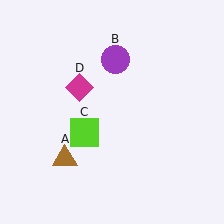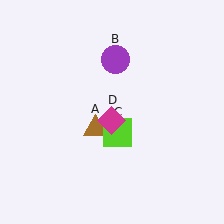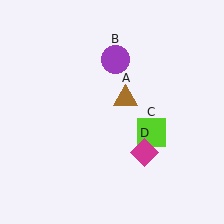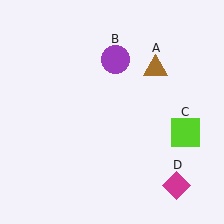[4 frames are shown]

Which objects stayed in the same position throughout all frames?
Purple circle (object B) remained stationary.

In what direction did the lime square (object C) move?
The lime square (object C) moved right.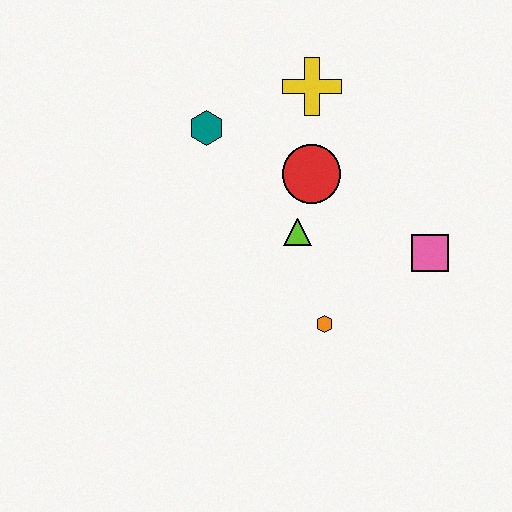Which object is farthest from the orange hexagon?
The yellow cross is farthest from the orange hexagon.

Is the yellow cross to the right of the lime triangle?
Yes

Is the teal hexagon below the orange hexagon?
No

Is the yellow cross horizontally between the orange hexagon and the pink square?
No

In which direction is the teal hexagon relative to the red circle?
The teal hexagon is to the left of the red circle.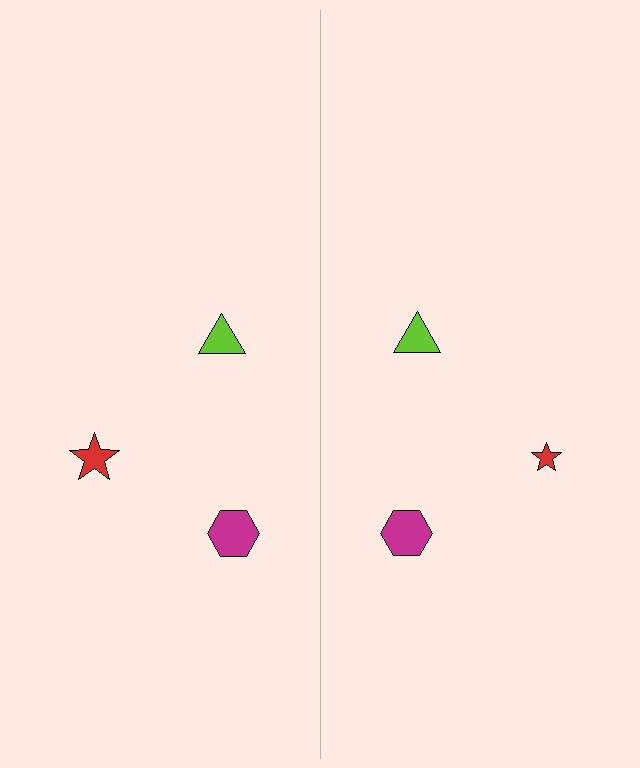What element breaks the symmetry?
The red star on the right side has a different size than its mirror counterpart.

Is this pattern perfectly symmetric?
No, the pattern is not perfectly symmetric. The red star on the right side has a different size than its mirror counterpart.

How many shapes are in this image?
There are 6 shapes in this image.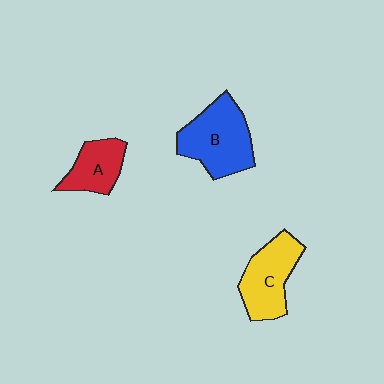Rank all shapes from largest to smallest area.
From largest to smallest: B (blue), C (yellow), A (red).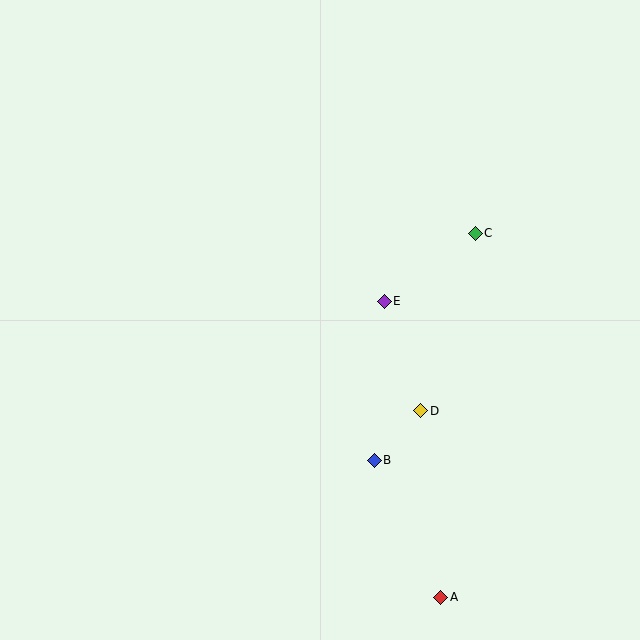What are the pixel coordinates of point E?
Point E is at (384, 301).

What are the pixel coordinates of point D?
Point D is at (421, 411).